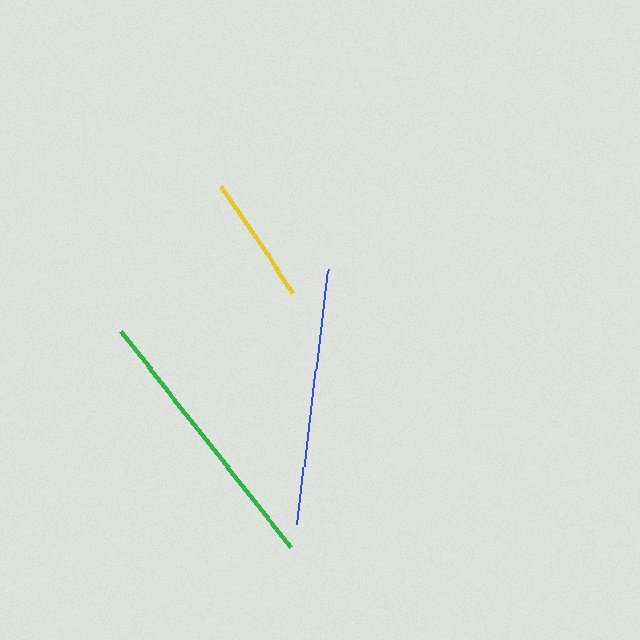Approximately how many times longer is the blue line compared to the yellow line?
The blue line is approximately 2.0 times the length of the yellow line.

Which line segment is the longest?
The green line is the longest at approximately 275 pixels.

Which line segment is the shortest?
The yellow line is the shortest at approximately 128 pixels.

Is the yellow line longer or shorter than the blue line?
The blue line is longer than the yellow line.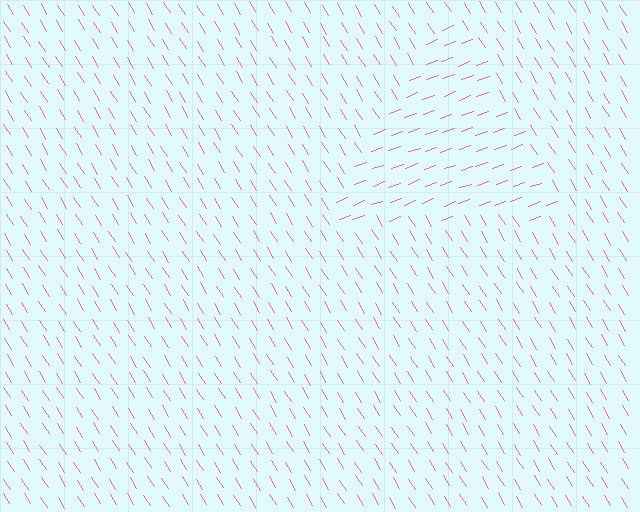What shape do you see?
I see a triangle.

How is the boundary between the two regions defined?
The boundary is defined purely by a change in line orientation (approximately 78 degrees difference). All lines are the same color and thickness.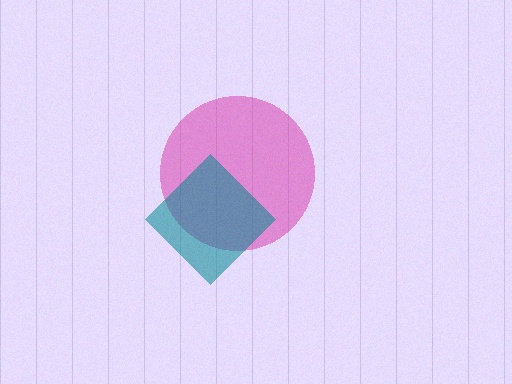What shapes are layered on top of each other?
The layered shapes are: a magenta circle, a teal diamond.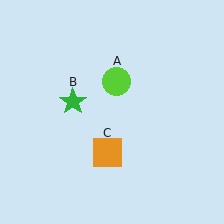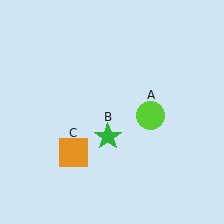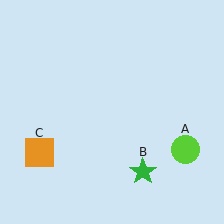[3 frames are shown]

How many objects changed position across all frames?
3 objects changed position: lime circle (object A), green star (object B), orange square (object C).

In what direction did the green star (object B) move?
The green star (object B) moved down and to the right.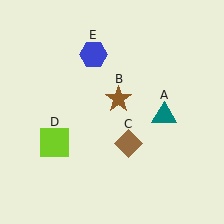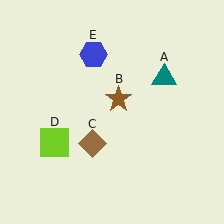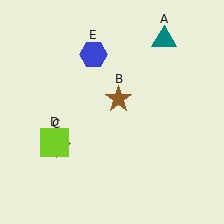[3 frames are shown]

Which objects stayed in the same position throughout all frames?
Brown star (object B) and lime square (object D) and blue hexagon (object E) remained stationary.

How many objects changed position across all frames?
2 objects changed position: teal triangle (object A), brown diamond (object C).